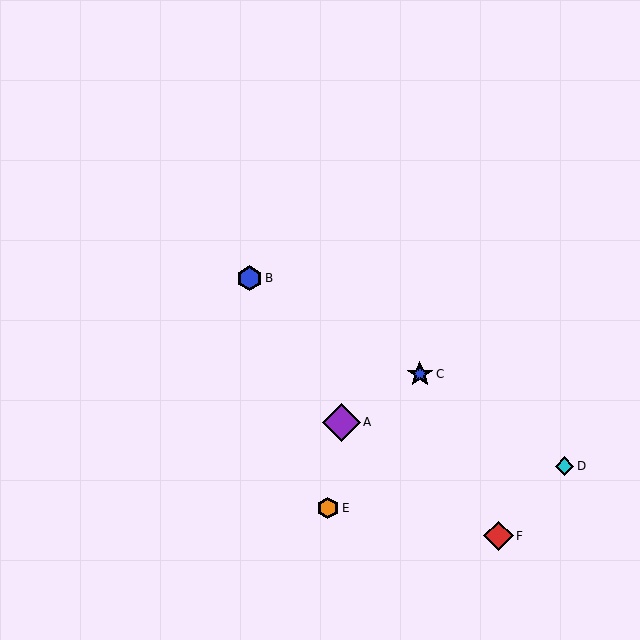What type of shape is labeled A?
Shape A is a purple diamond.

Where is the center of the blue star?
The center of the blue star is at (420, 374).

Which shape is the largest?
The purple diamond (labeled A) is the largest.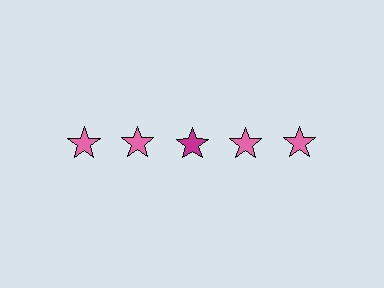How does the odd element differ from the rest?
It has a different color: magenta instead of pink.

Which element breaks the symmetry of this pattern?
The magenta star in the top row, center column breaks the symmetry. All other shapes are pink stars.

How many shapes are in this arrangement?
There are 5 shapes arranged in a grid pattern.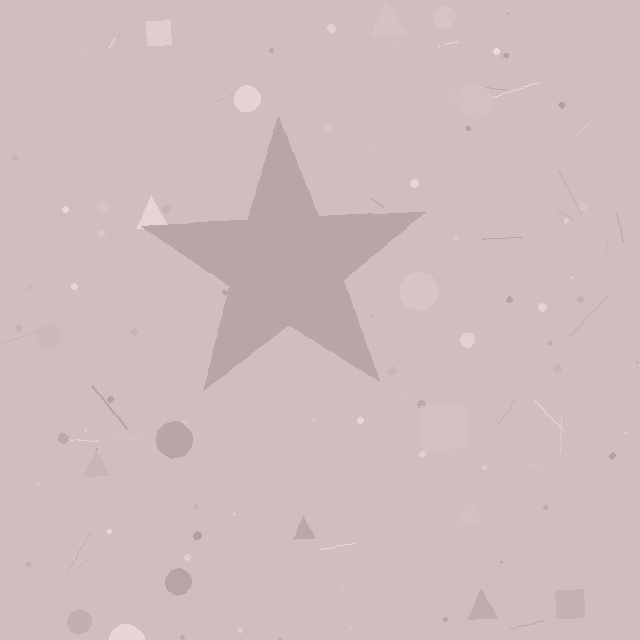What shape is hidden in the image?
A star is hidden in the image.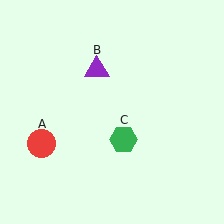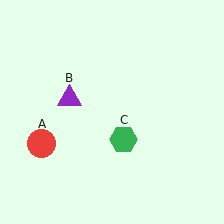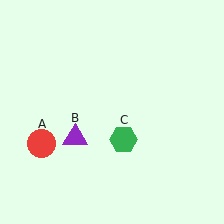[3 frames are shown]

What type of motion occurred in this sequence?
The purple triangle (object B) rotated counterclockwise around the center of the scene.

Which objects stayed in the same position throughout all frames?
Red circle (object A) and green hexagon (object C) remained stationary.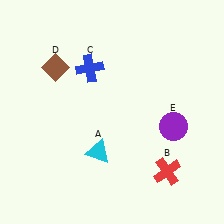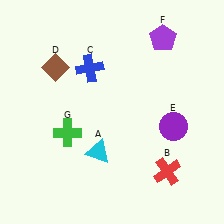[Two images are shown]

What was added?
A purple pentagon (F), a green cross (G) were added in Image 2.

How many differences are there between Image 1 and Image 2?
There are 2 differences between the two images.